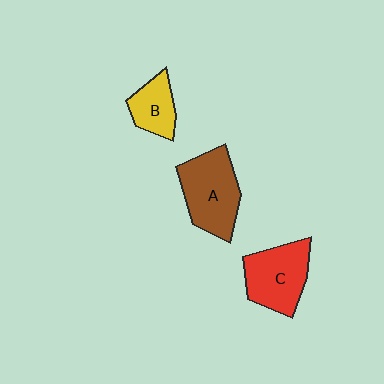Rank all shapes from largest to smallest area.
From largest to smallest: A (brown), C (red), B (yellow).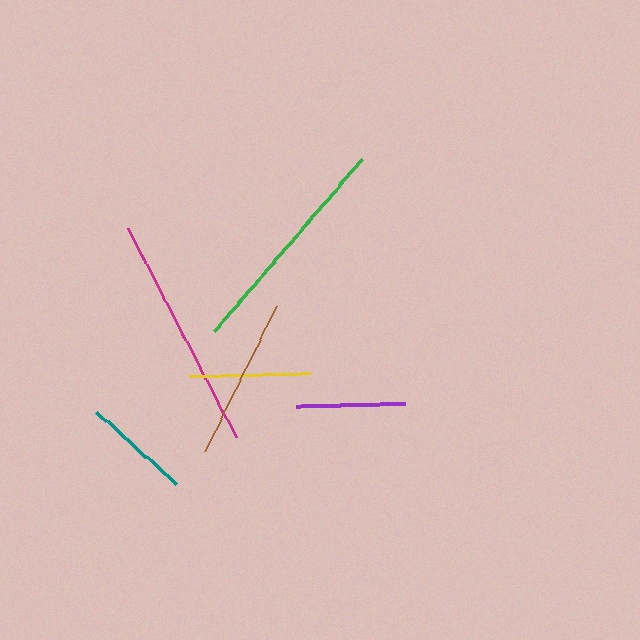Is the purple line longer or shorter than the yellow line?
The yellow line is longer than the purple line.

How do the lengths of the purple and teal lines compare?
The purple and teal lines are approximately the same length.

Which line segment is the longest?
The magenta line is the longest at approximately 236 pixels.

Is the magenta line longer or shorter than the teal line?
The magenta line is longer than the teal line.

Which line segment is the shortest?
The teal line is the shortest at approximately 107 pixels.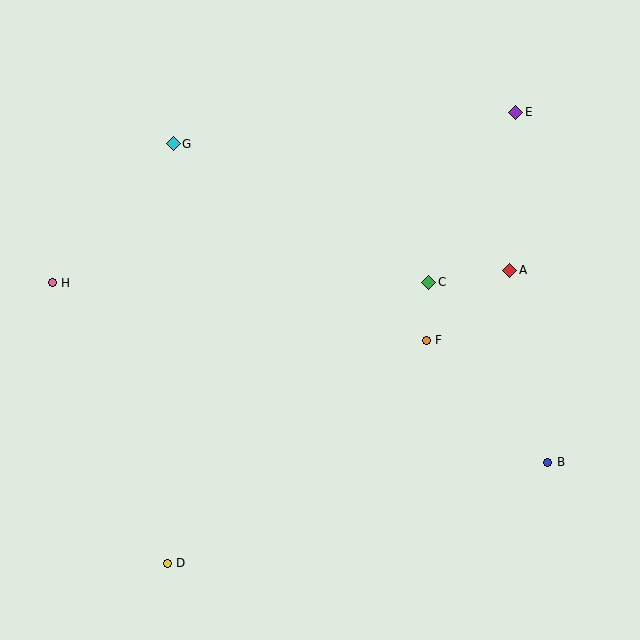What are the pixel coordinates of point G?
Point G is at (173, 144).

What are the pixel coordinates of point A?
Point A is at (510, 270).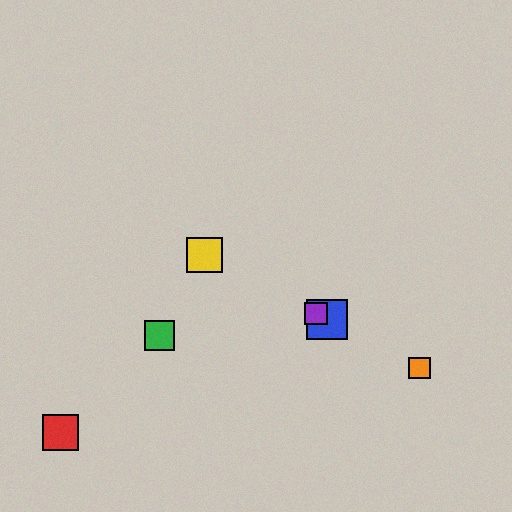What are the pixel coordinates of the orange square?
The orange square is at (419, 368).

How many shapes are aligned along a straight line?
4 shapes (the blue square, the yellow square, the purple square, the orange square) are aligned along a straight line.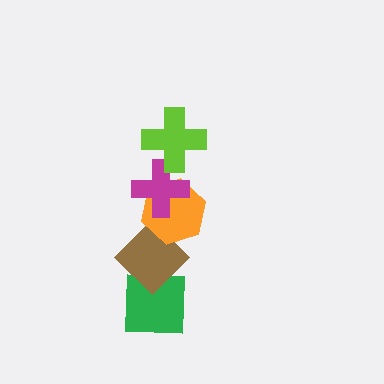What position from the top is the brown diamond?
The brown diamond is 4th from the top.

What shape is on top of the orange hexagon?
The magenta cross is on top of the orange hexagon.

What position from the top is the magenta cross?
The magenta cross is 2nd from the top.